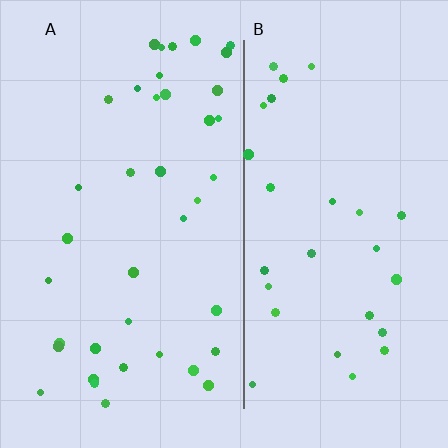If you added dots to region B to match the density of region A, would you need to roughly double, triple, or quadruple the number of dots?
Approximately double.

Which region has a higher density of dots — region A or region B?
A (the left).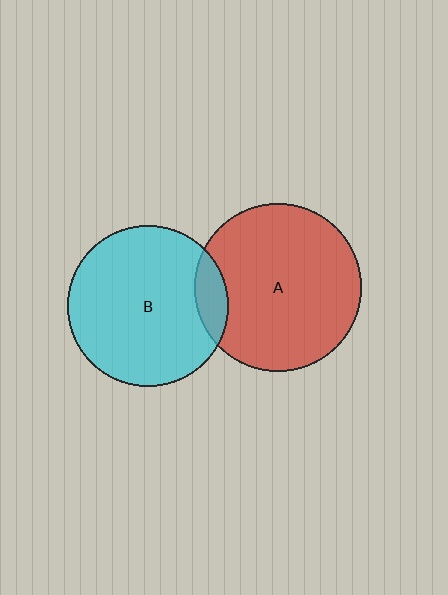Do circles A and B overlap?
Yes.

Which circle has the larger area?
Circle A (red).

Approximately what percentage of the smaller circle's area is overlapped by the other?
Approximately 10%.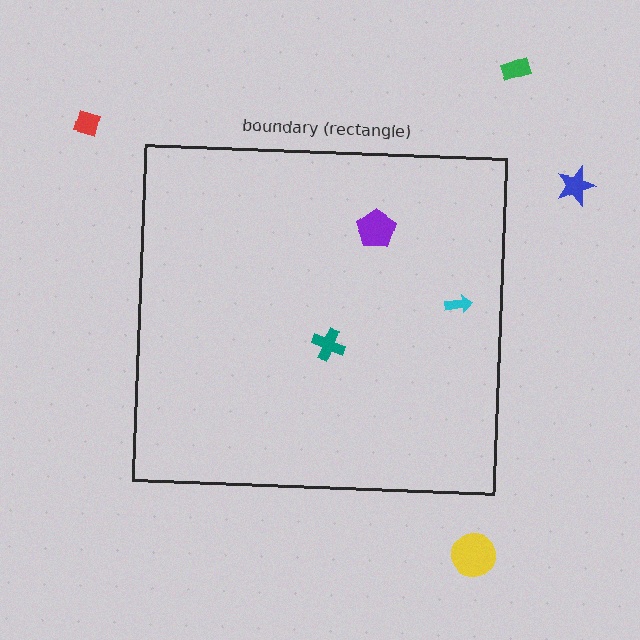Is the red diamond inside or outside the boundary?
Outside.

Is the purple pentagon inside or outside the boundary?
Inside.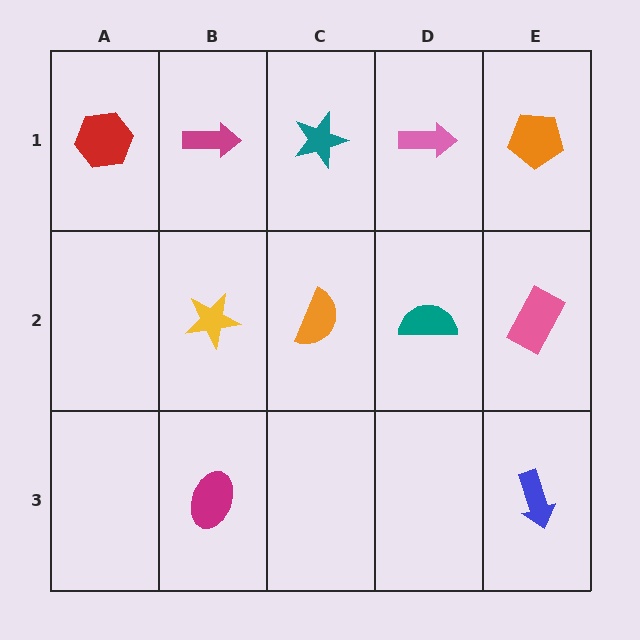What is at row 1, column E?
An orange pentagon.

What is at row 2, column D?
A teal semicircle.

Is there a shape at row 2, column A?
No, that cell is empty.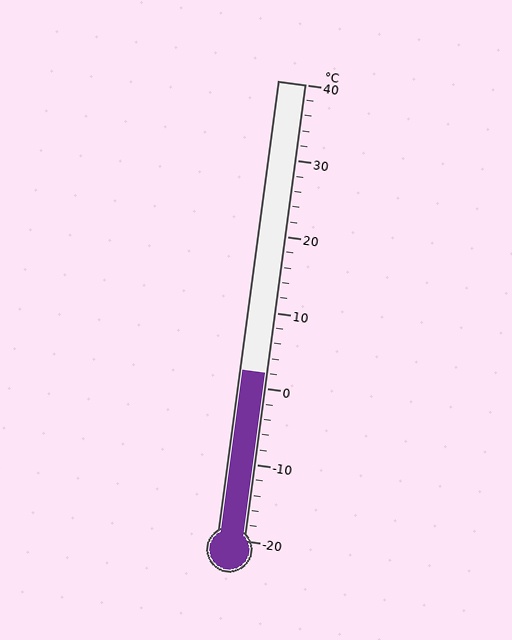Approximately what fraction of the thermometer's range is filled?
The thermometer is filled to approximately 35% of its range.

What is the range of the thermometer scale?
The thermometer scale ranges from -20°C to 40°C.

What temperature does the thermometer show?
The thermometer shows approximately 2°C.